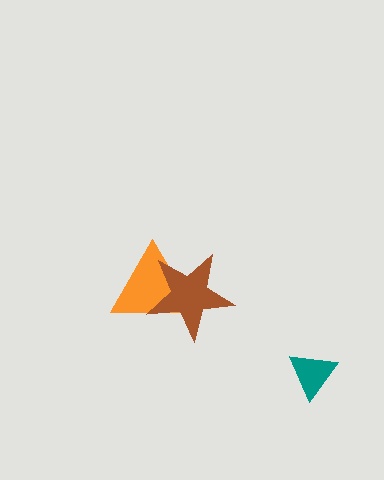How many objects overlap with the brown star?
1 object overlaps with the brown star.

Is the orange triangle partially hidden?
Yes, it is partially covered by another shape.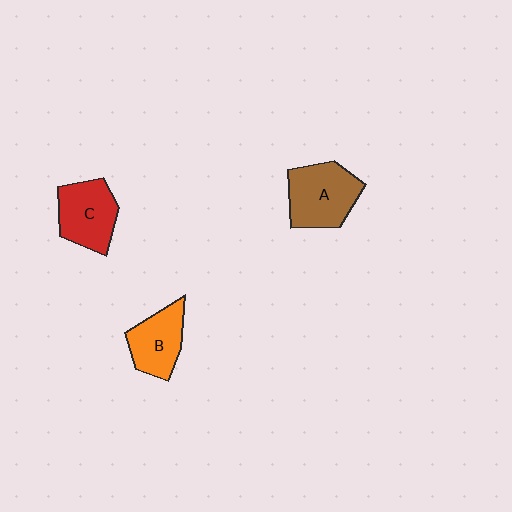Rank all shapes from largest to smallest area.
From largest to smallest: A (brown), C (red), B (orange).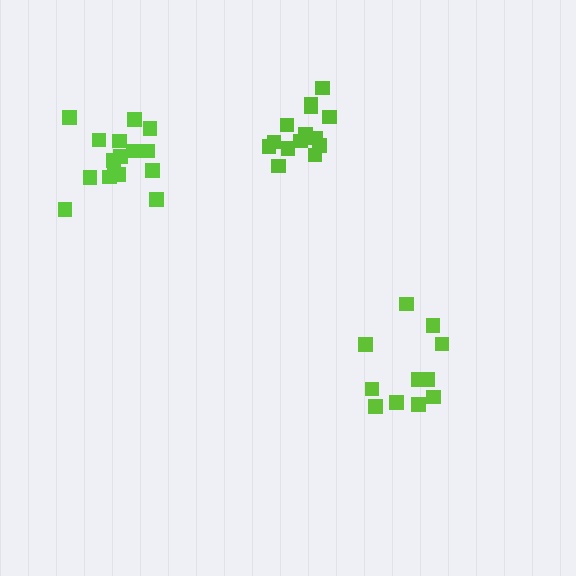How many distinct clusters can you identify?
There are 3 distinct clusters.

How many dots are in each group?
Group 1: 11 dots, Group 2: 14 dots, Group 3: 16 dots (41 total).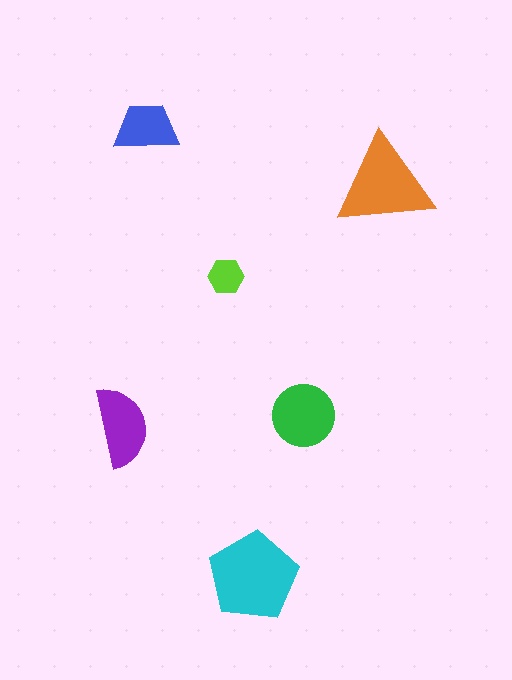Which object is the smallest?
The lime hexagon.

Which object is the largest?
The cyan pentagon.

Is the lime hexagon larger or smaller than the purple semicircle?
Smaller.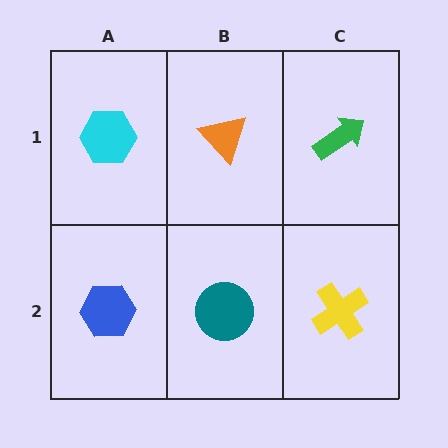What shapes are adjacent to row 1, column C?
A yellow cross (row 2, column C), an orange triangle (row 1, column B).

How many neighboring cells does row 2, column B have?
3.